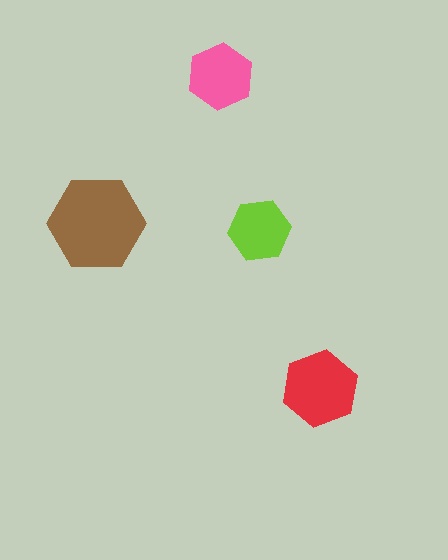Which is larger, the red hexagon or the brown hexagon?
The brown one.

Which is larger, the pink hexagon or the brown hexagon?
The brown one.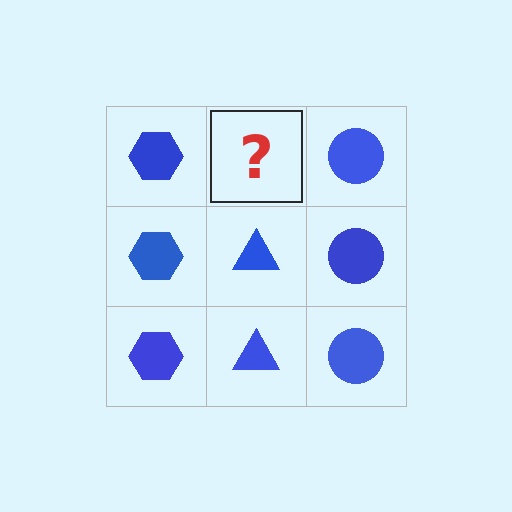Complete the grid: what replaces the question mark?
The question mark should be replaced with a blue triangle.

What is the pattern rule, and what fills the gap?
The rule is that each column has a consistent shape. The gap should be filled with a blue triangle.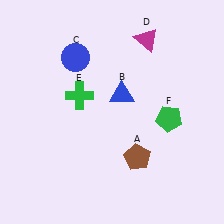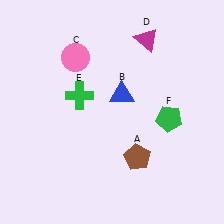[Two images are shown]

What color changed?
The circle (C) changed from blue in Image 1 to pink in Image 2.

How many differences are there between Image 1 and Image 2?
There is 1 difference between the two images.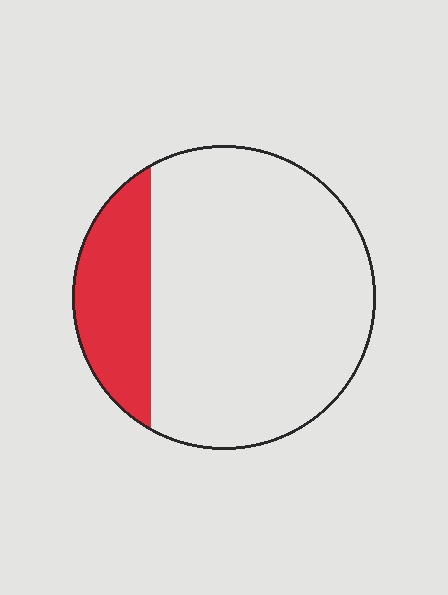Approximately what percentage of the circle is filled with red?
Approximately 20%.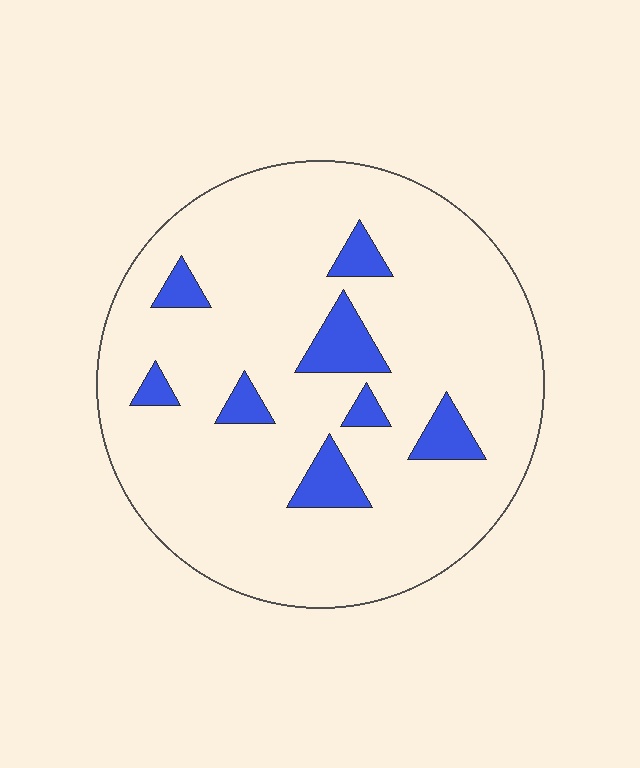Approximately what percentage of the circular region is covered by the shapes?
Approximately 10%.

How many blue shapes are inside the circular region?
8.